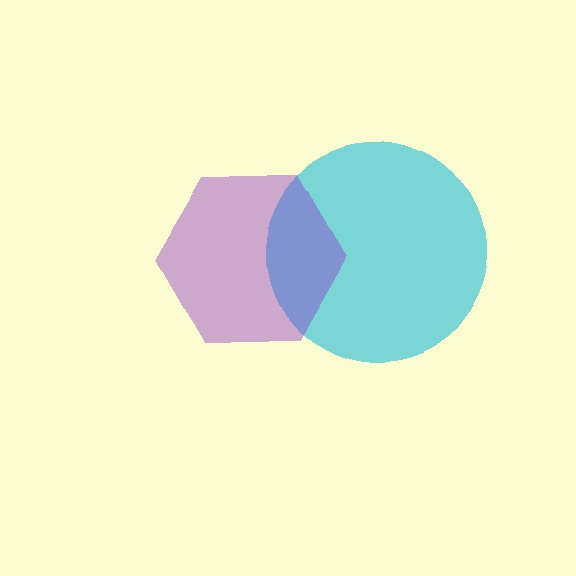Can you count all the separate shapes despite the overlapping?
Yes, there are 2 separate shapes.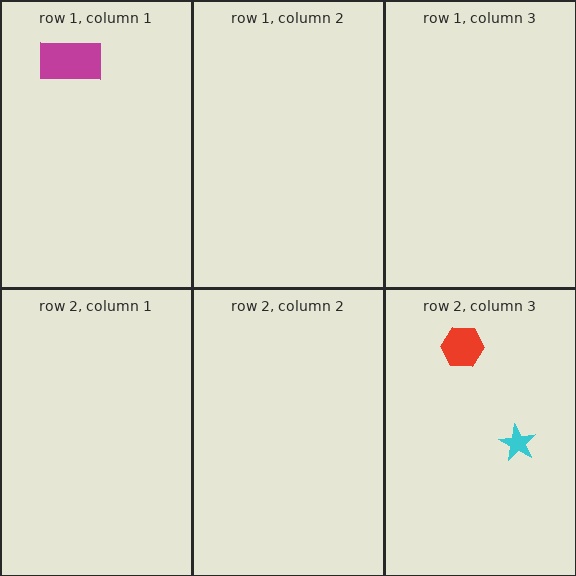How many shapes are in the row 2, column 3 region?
2.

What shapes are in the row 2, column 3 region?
The red hexagon, the cyan star.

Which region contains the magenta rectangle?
The row 1, column 1 region.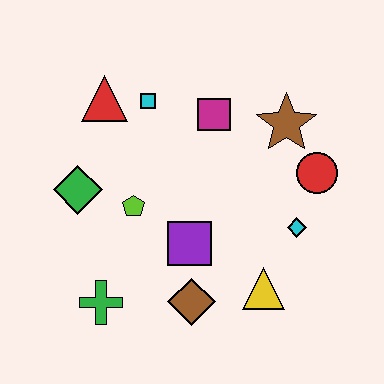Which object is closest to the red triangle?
The cyan square is closest to the red triangle.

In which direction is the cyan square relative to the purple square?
The cyan square is above the purple square.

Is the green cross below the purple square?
Yes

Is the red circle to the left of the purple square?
No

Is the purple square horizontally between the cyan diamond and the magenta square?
No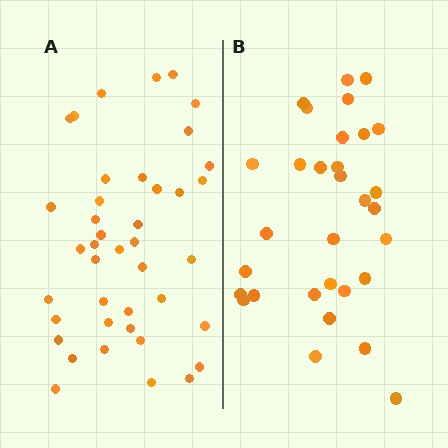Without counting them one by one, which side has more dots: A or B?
Region A (the left region) has more dots.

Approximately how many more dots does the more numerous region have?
Region A has roughly 10 or so more dots than region B.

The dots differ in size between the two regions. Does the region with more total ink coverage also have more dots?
No. Region B has more total ink coverage because its dots are larger, but region A actually contains more individual dots. Total area can be misleading — the number of items is what matters here.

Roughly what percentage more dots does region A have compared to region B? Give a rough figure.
About 30% more.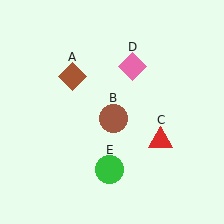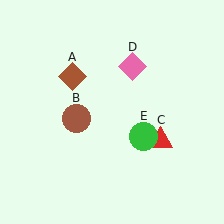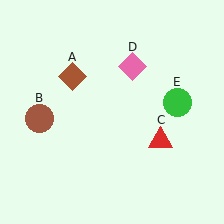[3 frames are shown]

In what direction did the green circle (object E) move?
The green circle (object E) moved up and to the right.